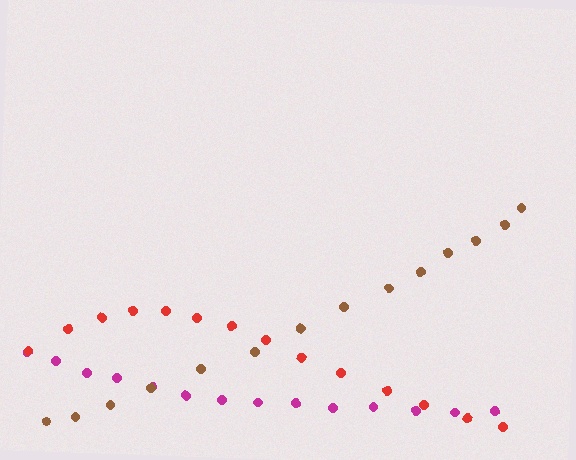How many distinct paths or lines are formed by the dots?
There are 3 distinct paths.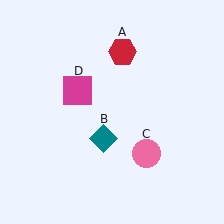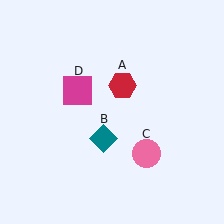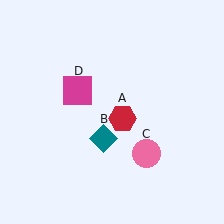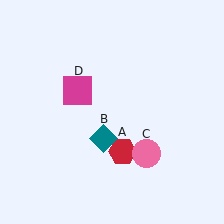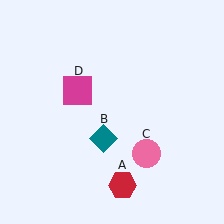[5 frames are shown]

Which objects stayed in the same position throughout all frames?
Teal diamond (object B) and pink circle (object C) and magenta square (object D) remained stationary.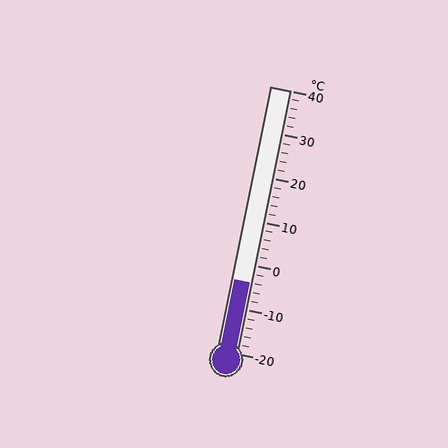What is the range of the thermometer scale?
The thermometer scale ranges from -20°C to 40°C.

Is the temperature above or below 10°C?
The temperature is below 10°C.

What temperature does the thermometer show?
The thermometer shows approximately -4°C.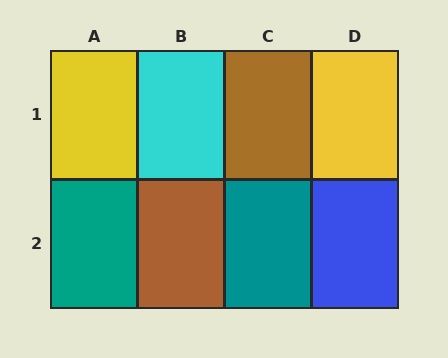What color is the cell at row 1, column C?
Brown.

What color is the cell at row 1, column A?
Yellow.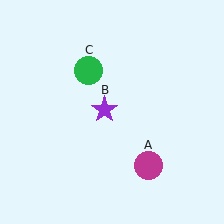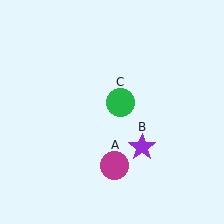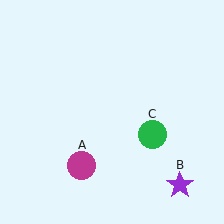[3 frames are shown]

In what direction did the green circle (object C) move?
The green circle (object C) moved down and to the right.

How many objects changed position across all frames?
3 objects changed position: magenta circle (object A), purple star (object B), green circle (object C).